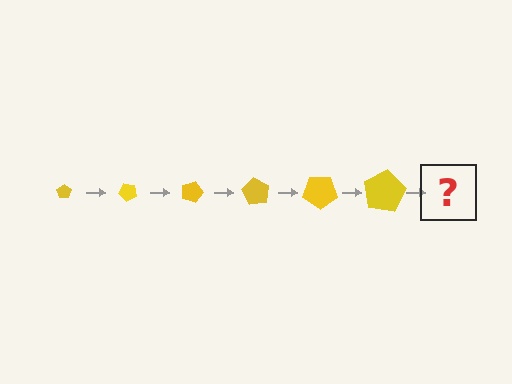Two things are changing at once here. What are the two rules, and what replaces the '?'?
The two rules are that the pentagon grows larger each step and it rotates 45 degrees each step. The '?' should be a pentagon, larger than the previous one and rotated 270 degrees from the start.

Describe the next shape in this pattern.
It should be a pentagon, larger than the previous one and rotated 270 degrees from the start.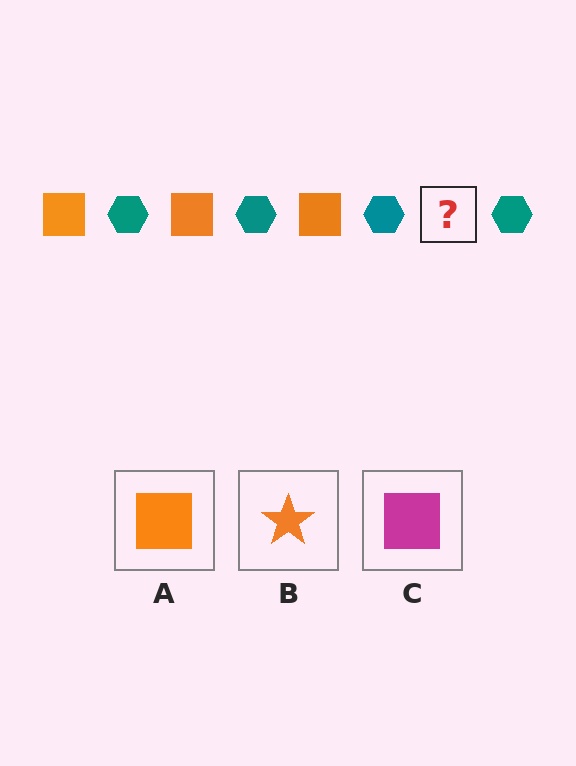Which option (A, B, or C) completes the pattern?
A.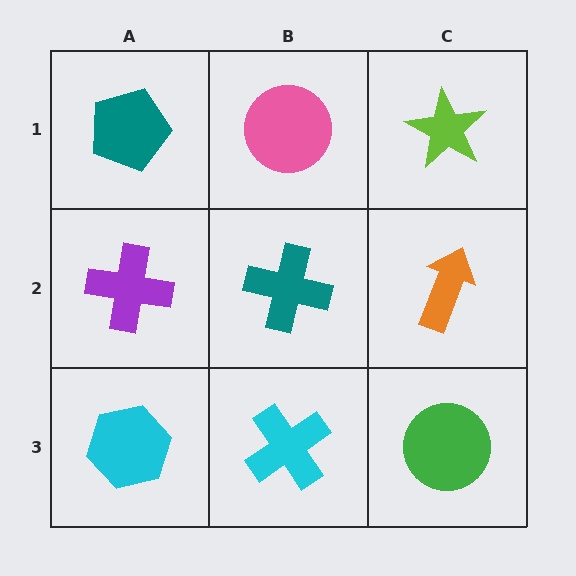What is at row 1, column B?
A pink circle.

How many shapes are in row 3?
3 shapes.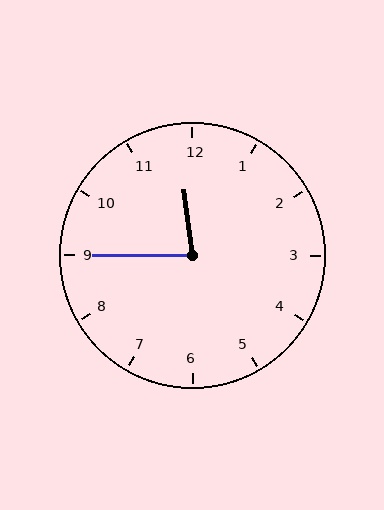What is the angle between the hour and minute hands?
Approximately 82 degrees.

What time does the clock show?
11:45.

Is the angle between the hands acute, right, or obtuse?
It is acute.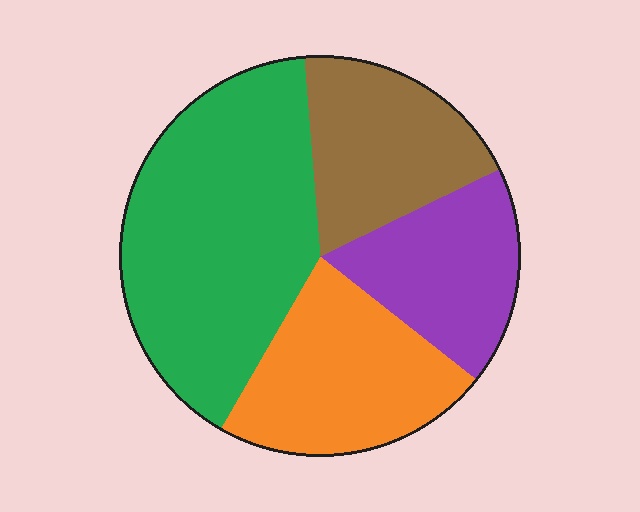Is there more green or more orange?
Green.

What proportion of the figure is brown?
Brown takes up about one fifth (1/5) of the figure.